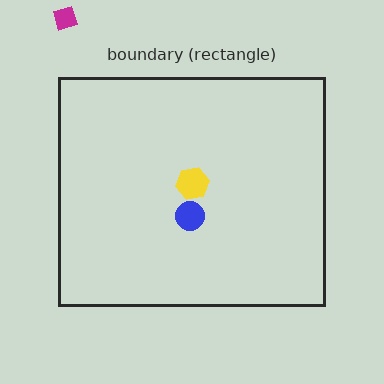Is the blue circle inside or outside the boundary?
Inside.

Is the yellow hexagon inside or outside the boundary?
Inside.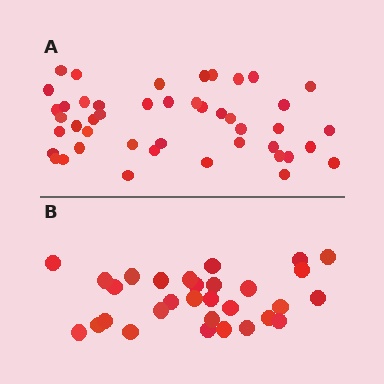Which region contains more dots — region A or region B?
Region A (the top region) has more dots.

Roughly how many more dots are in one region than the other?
Region A has approximately 15 more dots than region B.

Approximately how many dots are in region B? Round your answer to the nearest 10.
About 30 dots.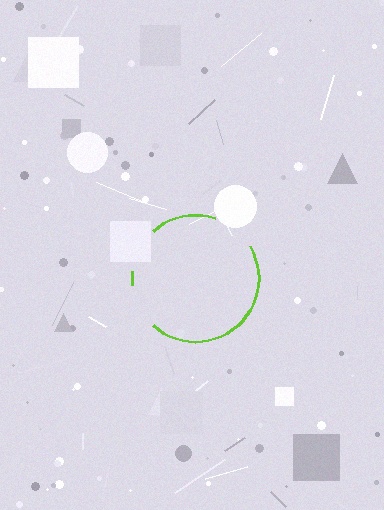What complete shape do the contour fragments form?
The contour fragments form a circle.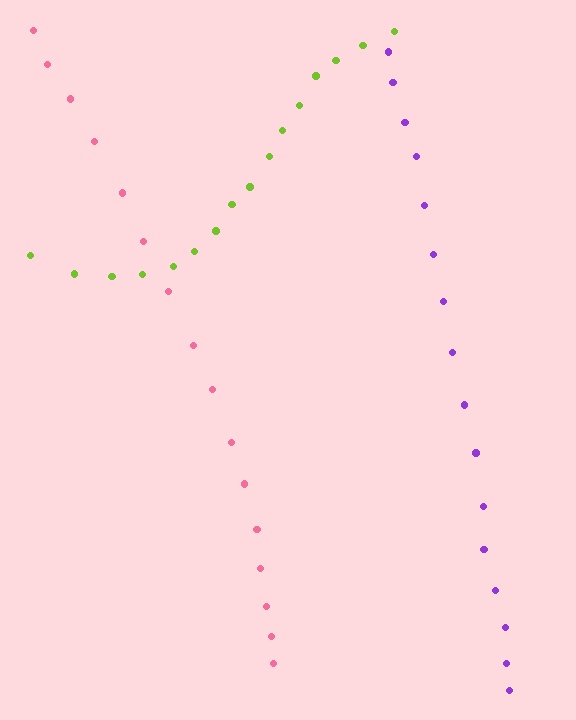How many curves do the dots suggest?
There are 3 distinct paths.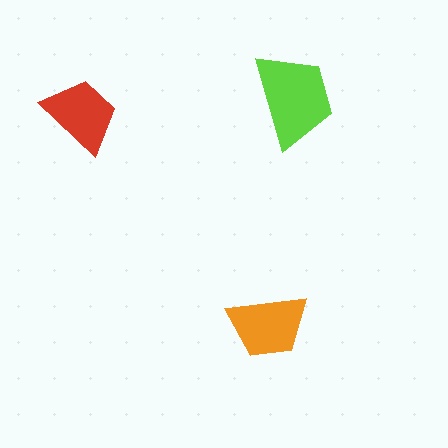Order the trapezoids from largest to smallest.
the lime one, the orange one, the red one.